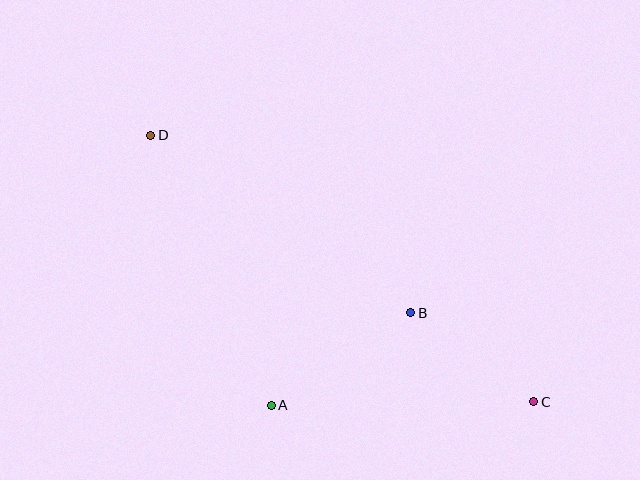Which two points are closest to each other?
Points B and C are closest to each other.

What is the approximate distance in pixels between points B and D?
The distance between B and D is approximately 315 pixels.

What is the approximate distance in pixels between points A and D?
The distance between A and D is approximately 296 pixels.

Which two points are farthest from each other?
Points C and D are farthest from each other.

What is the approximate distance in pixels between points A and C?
The distance between A and C is approximately 263 pixels.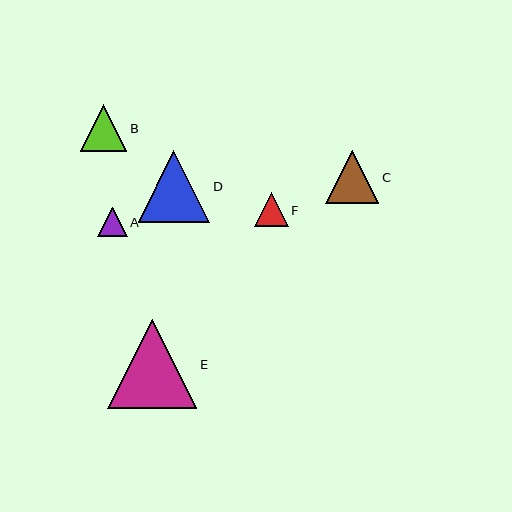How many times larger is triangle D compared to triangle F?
Triangle D is approximately 2.1 times the size of triangle F.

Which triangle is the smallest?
Triangle A is the smallest with a size of approximately 29 pixels.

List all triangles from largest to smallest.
From largest to smallest: E, D, C, B, F, A.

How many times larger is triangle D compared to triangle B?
Triangle D is approximately 1.5 times the size of triangle B.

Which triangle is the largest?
Triangle E is the largest with a size of approximately 89 pixels.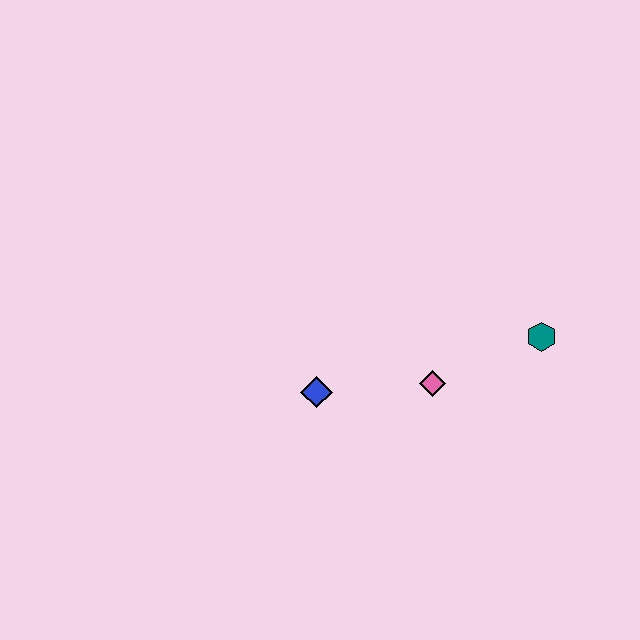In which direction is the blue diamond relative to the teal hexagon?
The blue diamond is to the left of the teal hexagon.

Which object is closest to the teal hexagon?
The pink diamond is closest to the teal hexagon.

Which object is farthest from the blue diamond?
The teal hexagon is farthest from the blue diamond.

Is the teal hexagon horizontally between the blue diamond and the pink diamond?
No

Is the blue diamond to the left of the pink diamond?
Yes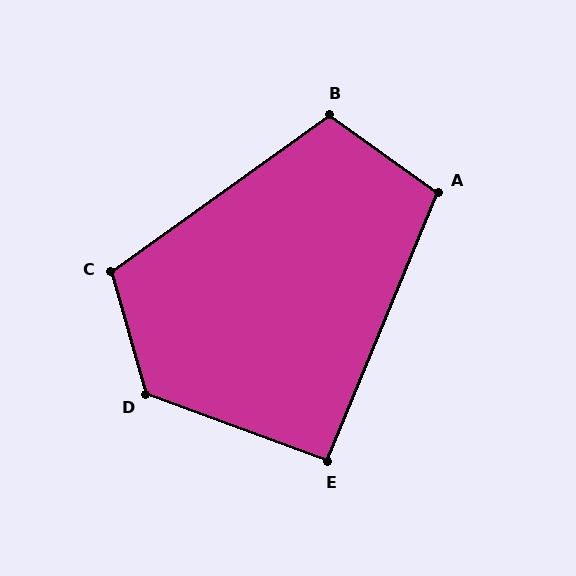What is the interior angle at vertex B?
Approximately 109 degrees (obtuse).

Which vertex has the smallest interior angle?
E, at approximately 92 degrees.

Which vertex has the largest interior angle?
D, at approximately 126 degrees.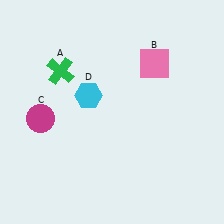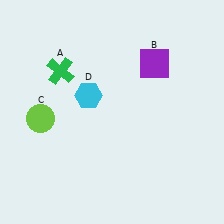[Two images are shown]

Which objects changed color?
B changed from pink to purple. C changed from magenta to lime.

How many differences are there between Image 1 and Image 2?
There are 2 differences between the two images.